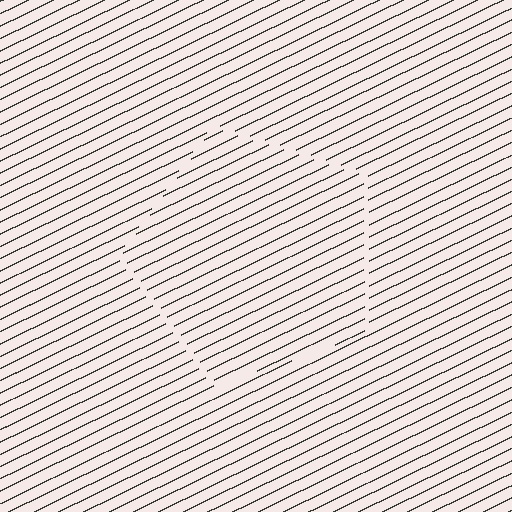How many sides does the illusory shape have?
5 sides — the line-ends trace a pentagon.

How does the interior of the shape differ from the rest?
The interior of the shape contains the same grating, shifted by half a period — the contour is defined by the phase discontinuity where line-ends from the inner and outer gratings abut.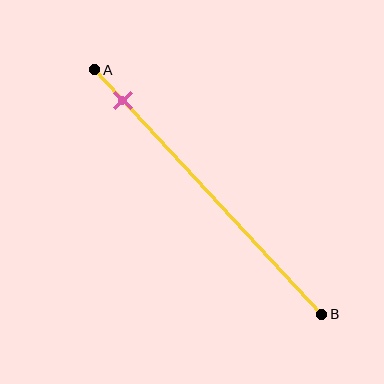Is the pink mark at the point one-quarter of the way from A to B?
No, the mark is at about 15% from A, not at the 25% one-quarter point.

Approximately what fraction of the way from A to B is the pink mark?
The pink mark is approximately 15% of the way from A to B.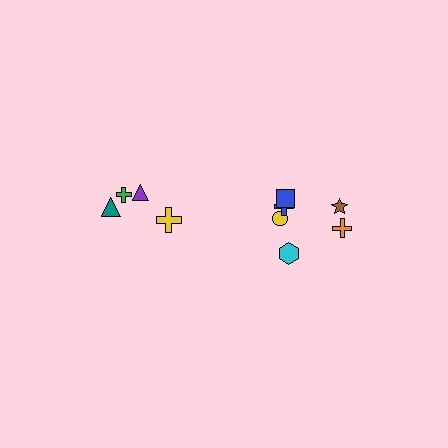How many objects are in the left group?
There are 4 objects.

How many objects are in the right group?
There are 6 objects.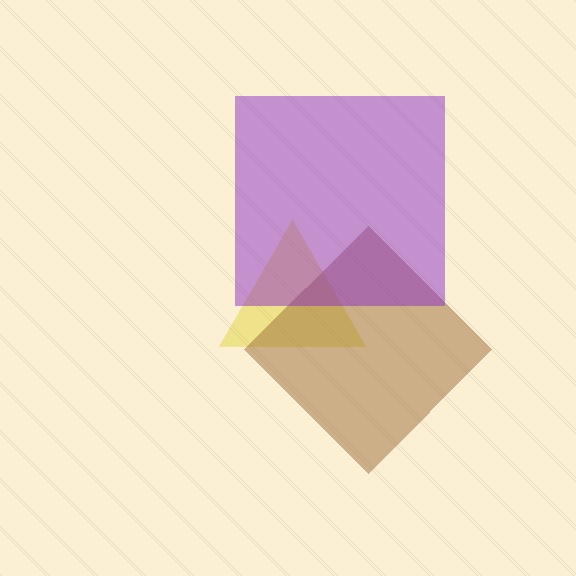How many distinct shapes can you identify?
There are 3 distinct shapes: a yellow triangle, a brown diamond, a purple square.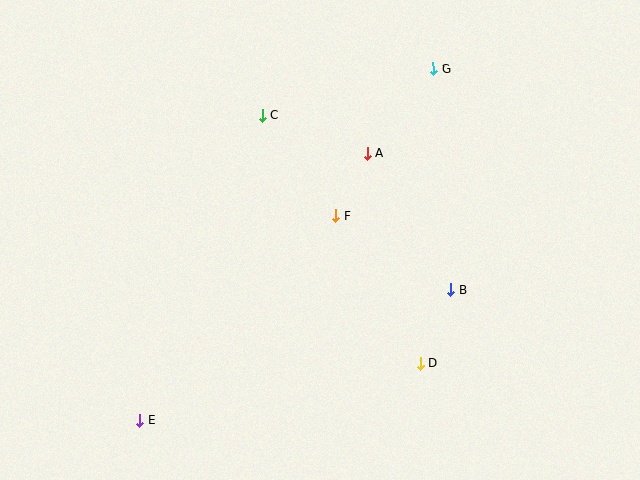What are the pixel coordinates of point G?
Point G is at (433, 69).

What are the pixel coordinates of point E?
Point E is at (139, 420).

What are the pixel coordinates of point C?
Point C is at (262, 115).